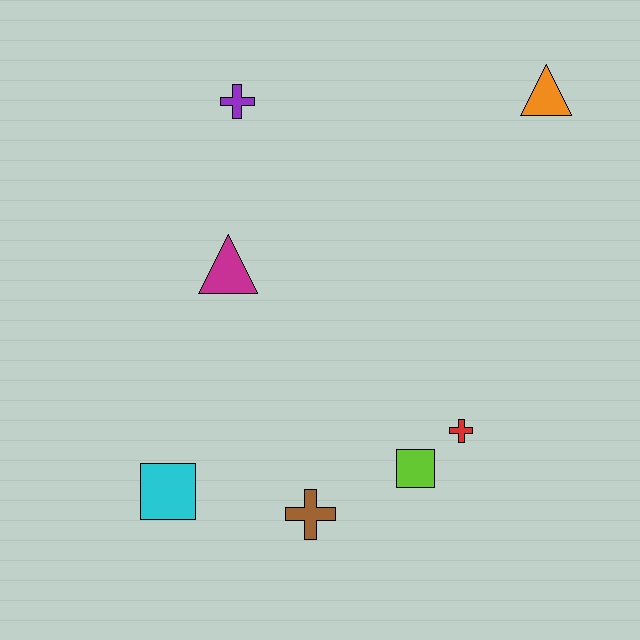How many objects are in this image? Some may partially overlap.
There are 7 objects.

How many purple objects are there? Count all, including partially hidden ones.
There is 1 purple object.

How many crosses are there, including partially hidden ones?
There are 3 crosses.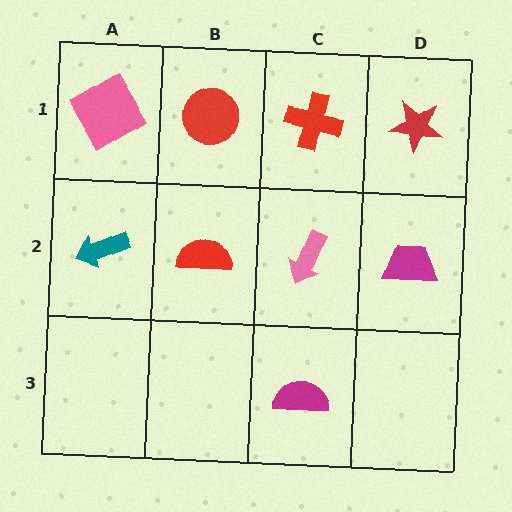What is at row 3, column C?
A magenta semicircle.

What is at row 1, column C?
A red cross.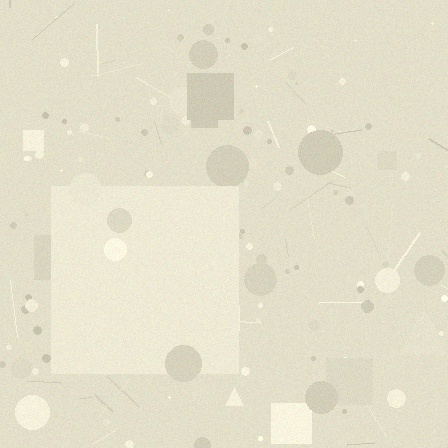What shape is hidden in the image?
A square is hidden in the image.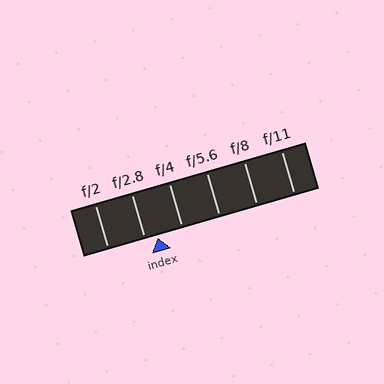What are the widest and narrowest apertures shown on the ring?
The widest aperture shown is f/2 and the narrowest is f/11.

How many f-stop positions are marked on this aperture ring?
There are 6 f-stop positions marked.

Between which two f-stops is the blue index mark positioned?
The index mark is between f/2.8 and f/4.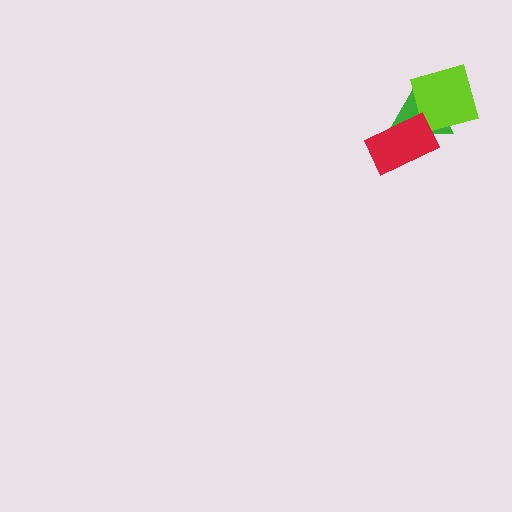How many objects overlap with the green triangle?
2 objects overlap with the green triangle.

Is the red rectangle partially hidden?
No, no other shape covers it.